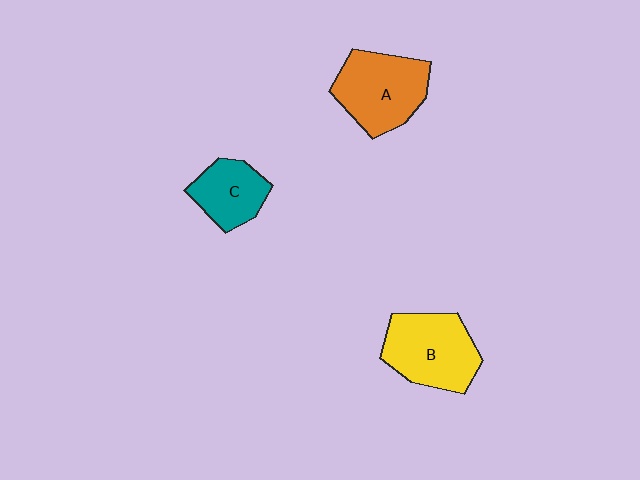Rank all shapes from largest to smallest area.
From largest to smallest: B (yellow), A (orange), C (teal).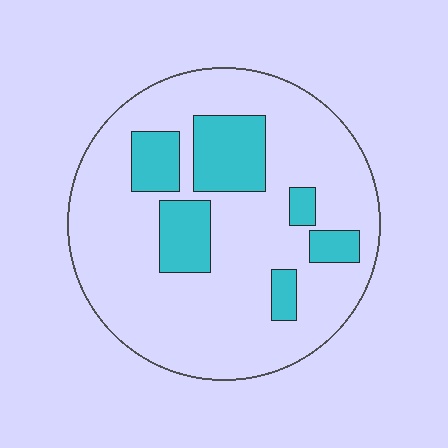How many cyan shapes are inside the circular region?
6.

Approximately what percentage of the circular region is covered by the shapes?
Approximately 20%.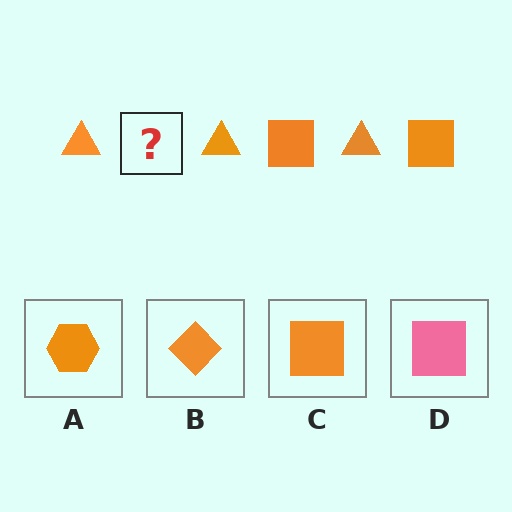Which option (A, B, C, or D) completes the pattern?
C.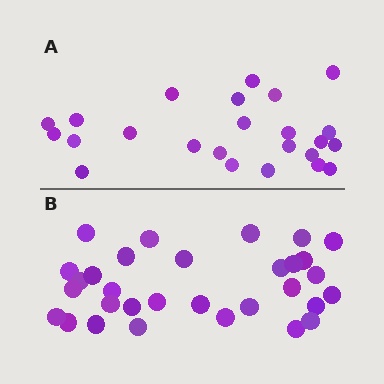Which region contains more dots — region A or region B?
Region B (the bottom region) has more dots.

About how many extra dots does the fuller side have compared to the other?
Region B has roughly 8 or so more dots than region A.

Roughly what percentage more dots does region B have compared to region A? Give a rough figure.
About 30% more.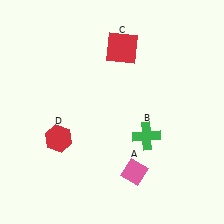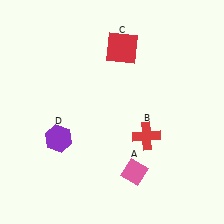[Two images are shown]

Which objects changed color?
B changed from green to red. D changed from red to purple.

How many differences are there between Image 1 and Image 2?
There are 2 differences between the two images.